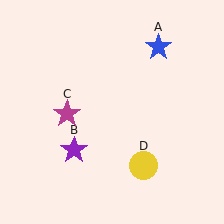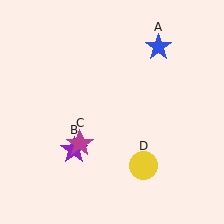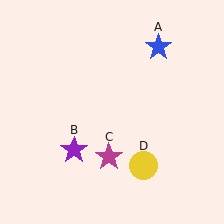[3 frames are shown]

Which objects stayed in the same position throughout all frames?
Blue star (object A) and purple star (object B) and yellow circle (object D) remained stationary.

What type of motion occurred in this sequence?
The magenta star (object C) rotated counterclockwise around the center of the scene.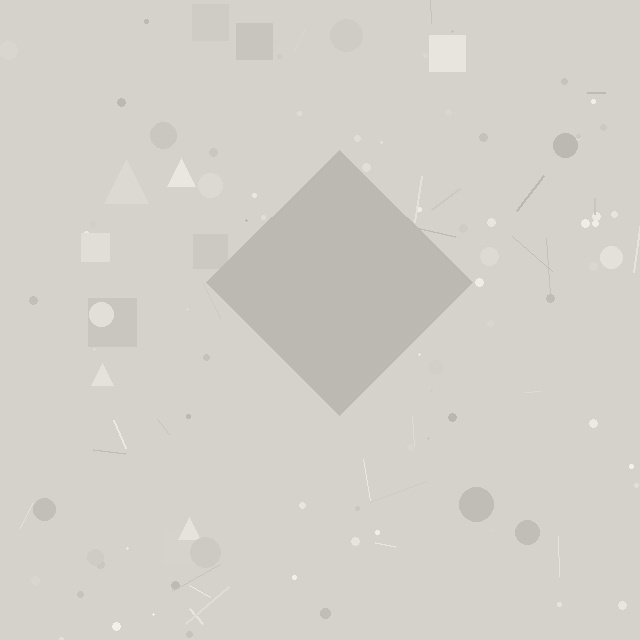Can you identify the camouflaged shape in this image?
The camouflaged shape is a diamond.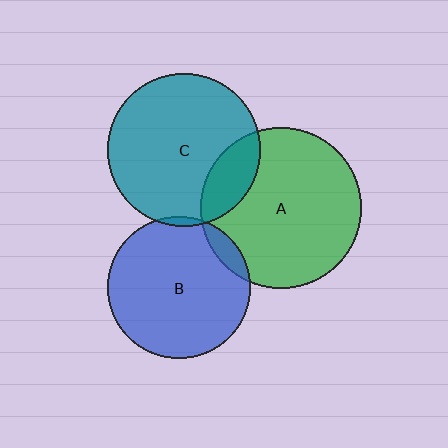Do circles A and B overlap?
Yes.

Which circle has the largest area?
Circle A (green).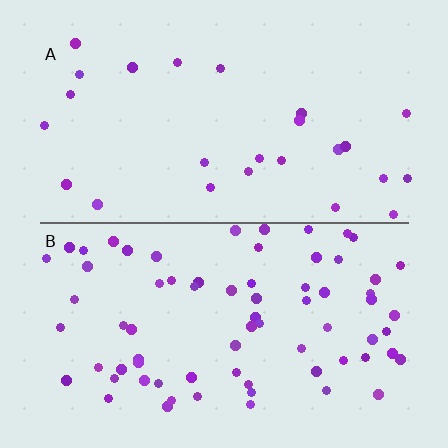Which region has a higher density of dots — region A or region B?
B (the bottom).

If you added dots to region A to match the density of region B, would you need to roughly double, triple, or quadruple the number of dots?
Approximately triple.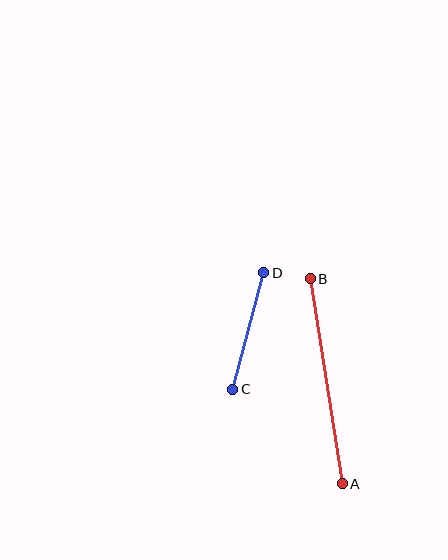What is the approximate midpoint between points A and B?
The midpoint is at approximately (326, 381) pixels.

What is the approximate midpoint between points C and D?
The midpoint is at approximately (248, 331) pixels.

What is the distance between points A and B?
The distance is approximately 207 pixels.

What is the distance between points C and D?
The distance is approximately 121 pixels.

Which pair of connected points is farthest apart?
Points A and B are farthest apart.